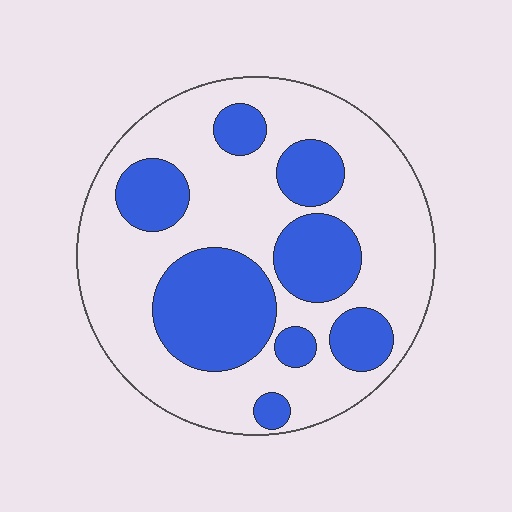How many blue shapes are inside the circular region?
8.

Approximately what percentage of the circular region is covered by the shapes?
Approximately 35%.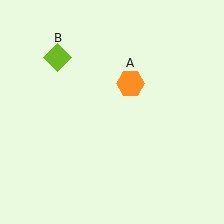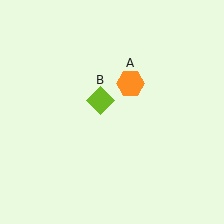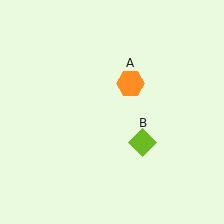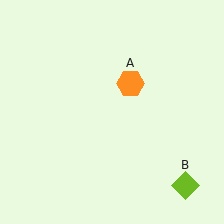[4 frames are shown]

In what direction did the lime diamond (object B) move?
The lime diamond (object B) moved down and to the right.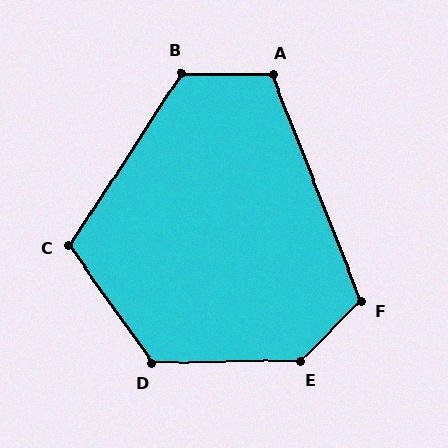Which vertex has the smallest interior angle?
C, at approximately 111 degrees.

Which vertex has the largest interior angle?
E, at approximately 136 degrees.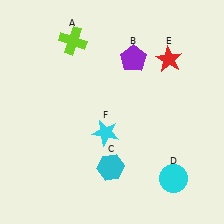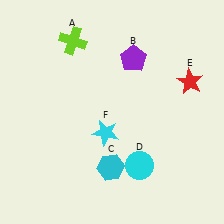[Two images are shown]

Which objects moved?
The objects that moved are: the cyan circle (D), the red star (E).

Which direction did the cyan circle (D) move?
The cyan circle (D) moved left.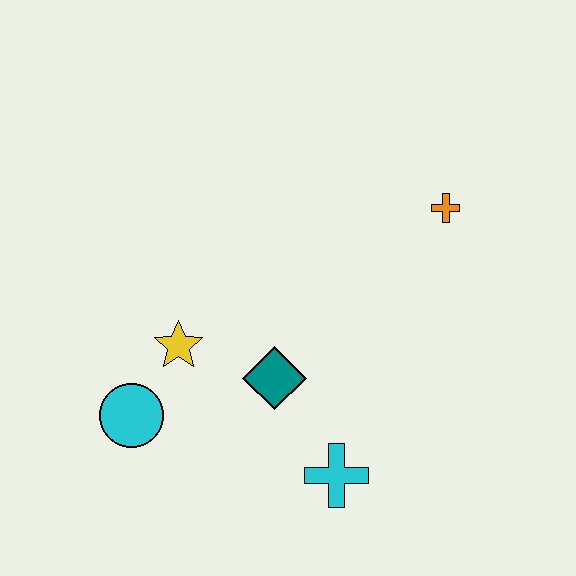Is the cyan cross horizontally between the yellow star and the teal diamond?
No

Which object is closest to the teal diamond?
The yellow star is closest to the teal diamond.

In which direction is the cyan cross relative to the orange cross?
The cyan cross is below the orange cross.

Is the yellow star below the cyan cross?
No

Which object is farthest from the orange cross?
The cyan circle is farthest from the orange cross.